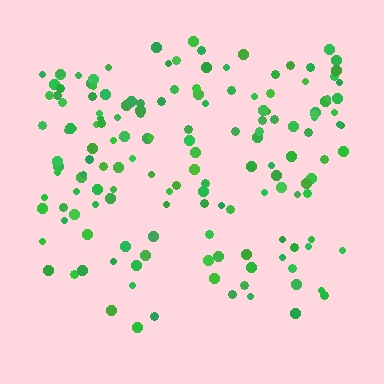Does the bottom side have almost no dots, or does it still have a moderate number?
Still a moderate number, just noticeably fewer than the top.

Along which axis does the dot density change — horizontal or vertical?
Vertical.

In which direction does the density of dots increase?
From bottom to top, with the top side densest.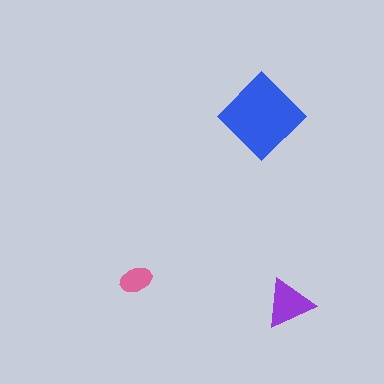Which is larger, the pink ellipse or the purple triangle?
The purple triangle.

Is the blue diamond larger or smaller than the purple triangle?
Larger.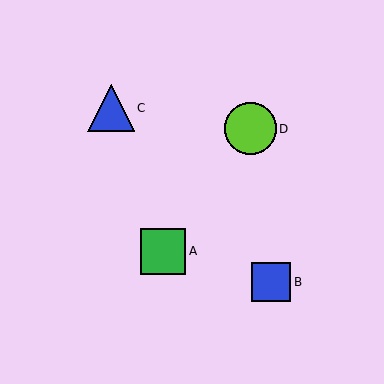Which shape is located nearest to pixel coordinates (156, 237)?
The green square (labeled A) at (163, 251) is nearest to that location.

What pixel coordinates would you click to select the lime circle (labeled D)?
Click at (250, 129) to select the lime circle D.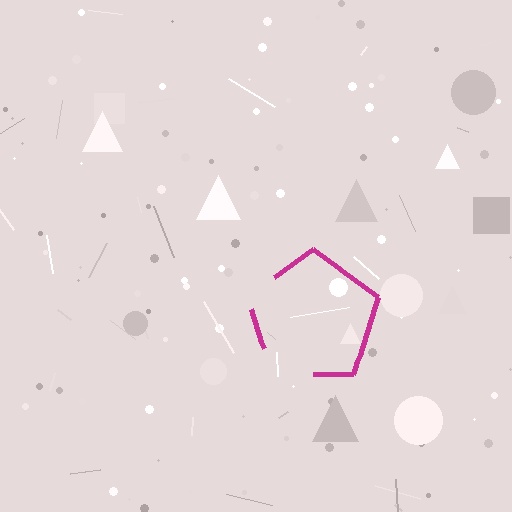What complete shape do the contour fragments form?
The contour fragments form a pentagon.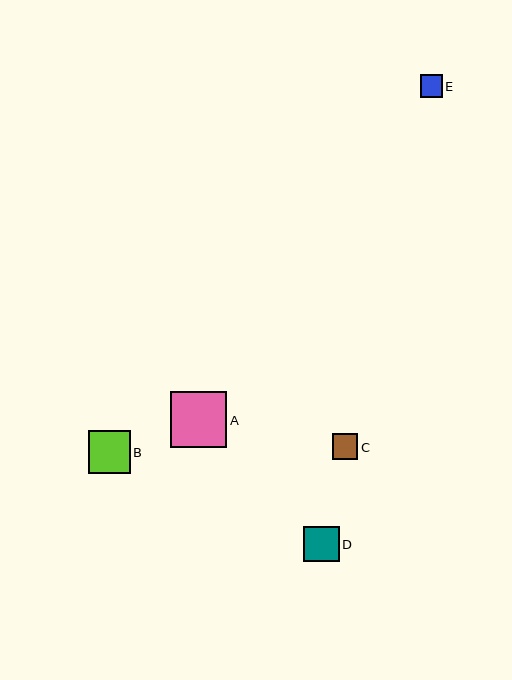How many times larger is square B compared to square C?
Square B is approximately 1.7 times the size of square C.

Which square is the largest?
Square A is the largest with a size of approximately 56 pixels.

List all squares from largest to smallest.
From largest to smallest: A, B, D, C, E.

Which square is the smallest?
Square E is the smallest with a size of approximately 22 pixels.